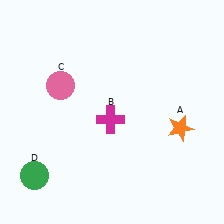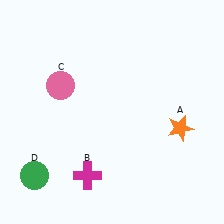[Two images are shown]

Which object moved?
The magenta cross (B) moved down.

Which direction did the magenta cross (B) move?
The magenta cross (B) moved down.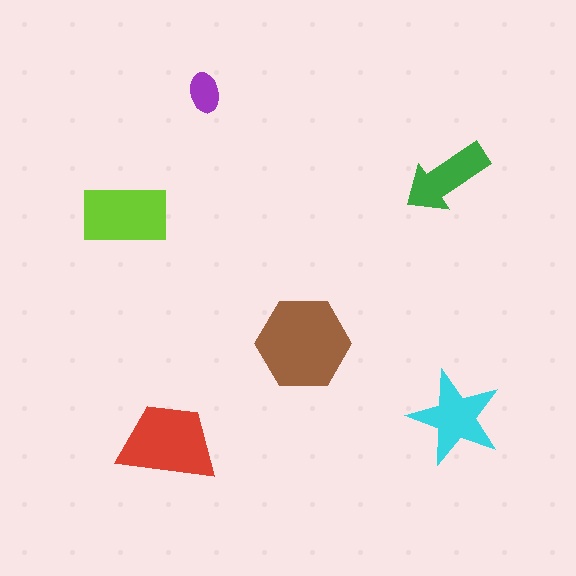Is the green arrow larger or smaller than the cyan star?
Smaller.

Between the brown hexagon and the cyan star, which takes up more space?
The brown hexagon.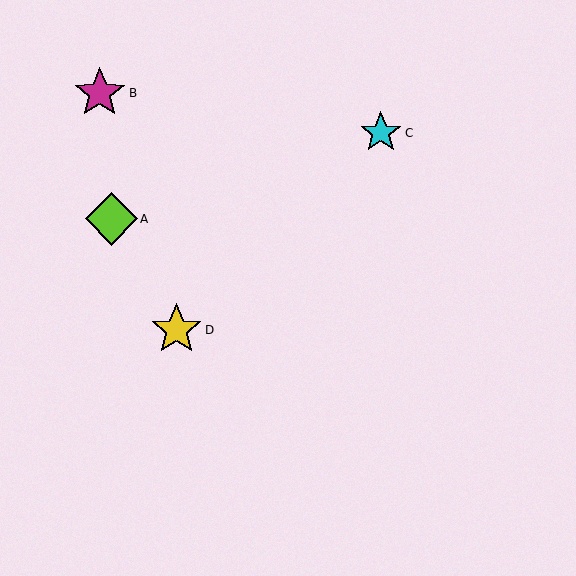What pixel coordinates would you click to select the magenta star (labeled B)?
Click at (100, 93) to select the magenta star B.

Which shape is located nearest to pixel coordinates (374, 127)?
The cyan star (labeled C) at (381, 133) is nearest to that location.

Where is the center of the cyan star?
The center of the cyan star is at (381, 133).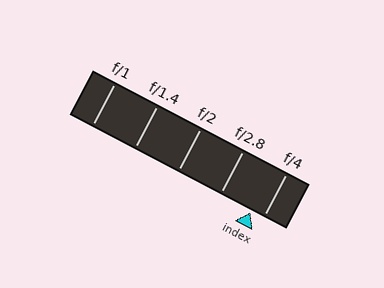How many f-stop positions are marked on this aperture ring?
There are 5 f-stop positions marked.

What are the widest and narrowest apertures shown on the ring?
The widest aperture shown is f/1 and the narrowest is f/4.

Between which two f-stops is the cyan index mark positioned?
The index mark is between f/2.8 and f/4.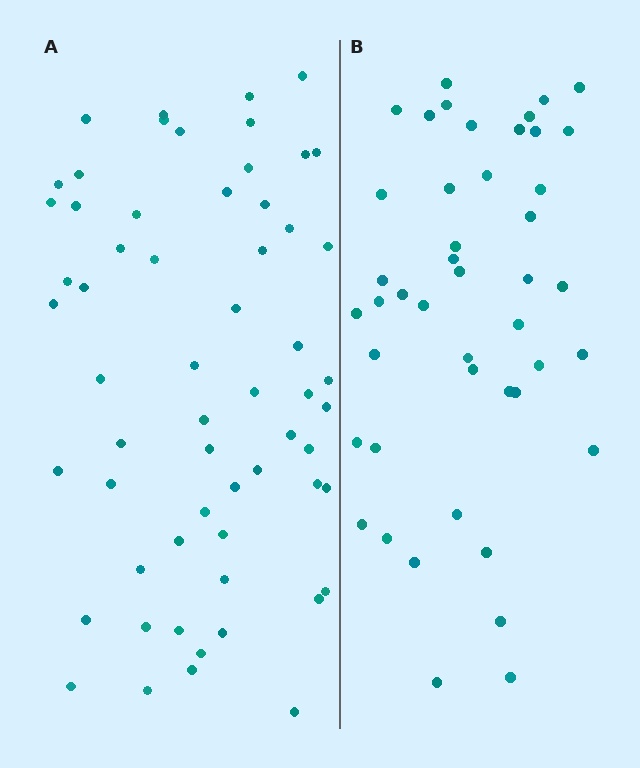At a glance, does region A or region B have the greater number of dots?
Region A (the left region) has more dots.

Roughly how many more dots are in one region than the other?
Region A has approximately 15 more dots than region B.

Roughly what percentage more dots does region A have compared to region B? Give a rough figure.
About 35% more.